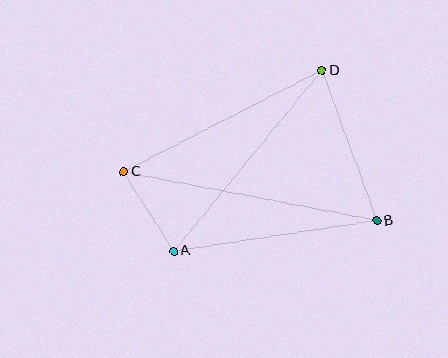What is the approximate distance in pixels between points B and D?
The distance between B and D is approximately 160 pixels.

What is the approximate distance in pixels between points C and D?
The distance between C and D is approximately 223 pixels.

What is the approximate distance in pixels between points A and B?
The distance between A and B is approximately 206 pixels.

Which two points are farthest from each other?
Points B and C are farthest from each other.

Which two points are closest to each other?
Points A and C are closest to each other.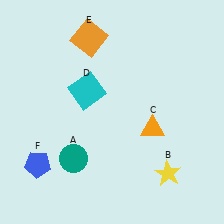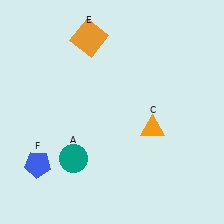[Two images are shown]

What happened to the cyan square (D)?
The cyan square (D) was removed in Image 2. It was in the top-left area of Image 1.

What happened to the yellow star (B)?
The yellow star (B) was removed in Image 2. It was in the bottom-right area of Image 1.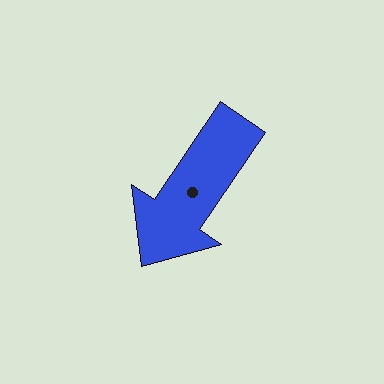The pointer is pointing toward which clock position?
Roughly 7 o'clock.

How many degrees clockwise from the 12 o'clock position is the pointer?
Approximately 214 degrees.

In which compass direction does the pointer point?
Southwest.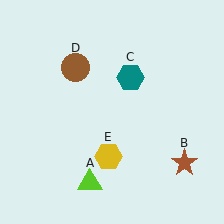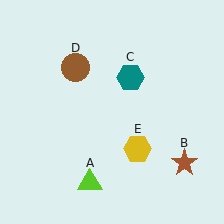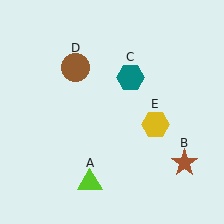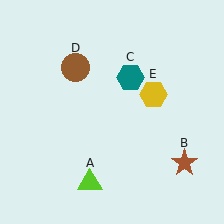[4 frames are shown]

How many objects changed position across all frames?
1 object changed position: yellow hexagon (object E).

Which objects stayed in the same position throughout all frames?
Lime triangle (object A) and brown star (object B) and teal hexagon (object C) and brown circle (object D) remained stationary.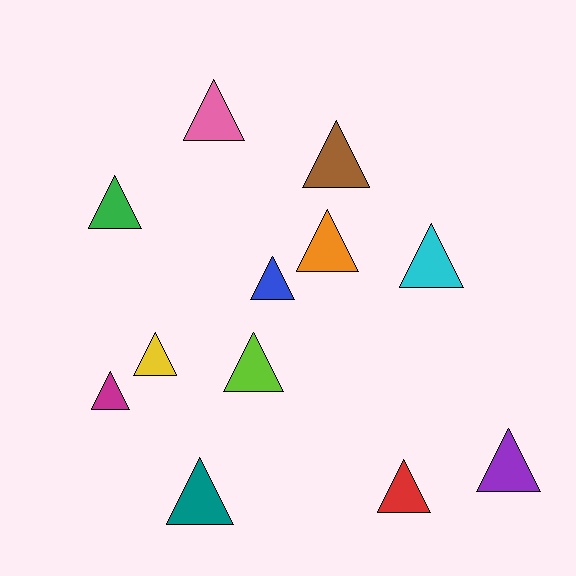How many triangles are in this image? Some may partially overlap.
There are 12 triangles.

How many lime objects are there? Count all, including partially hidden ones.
There is 1 lime object.